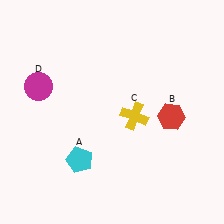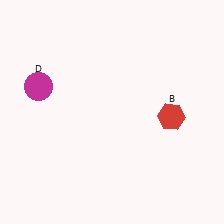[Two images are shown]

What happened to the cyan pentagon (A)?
The cyan pentagon (A) was removed in Image 2. It was in the bottom-left area of Image 1.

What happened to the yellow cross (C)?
The yellow cross (C) was removed in Image 2. It was in the bottom-right area of Image 1.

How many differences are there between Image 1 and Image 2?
There are 2 differences between the two images.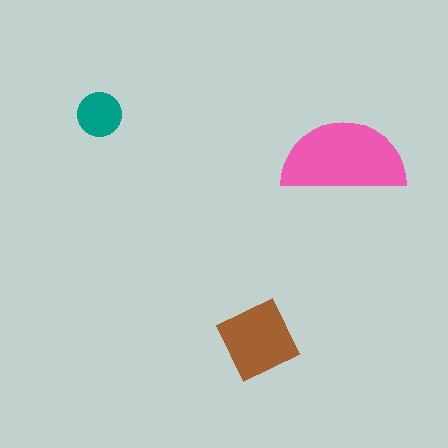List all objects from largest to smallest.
The pink semicircle, the brown diamond, the teal circle.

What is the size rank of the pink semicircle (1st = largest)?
1st.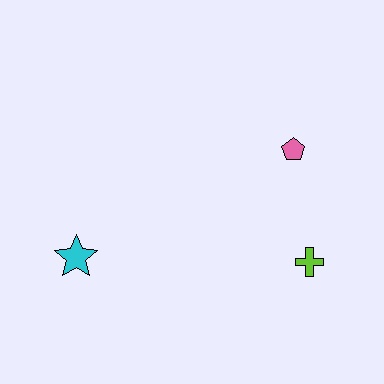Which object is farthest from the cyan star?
The pink pentagon is farthest from the cyan star.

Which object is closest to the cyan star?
The lime cross is closest to the cyan star.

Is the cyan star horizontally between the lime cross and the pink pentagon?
No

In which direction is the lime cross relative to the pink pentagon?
The lime cross is below the pink pentagon.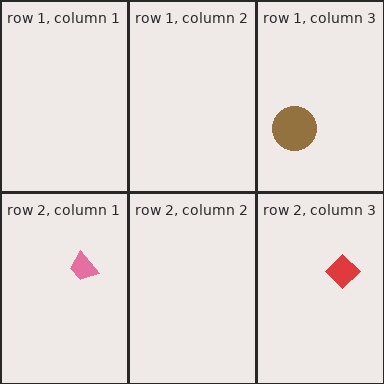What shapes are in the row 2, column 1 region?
The pink trapezoid.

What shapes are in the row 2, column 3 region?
The red diamond.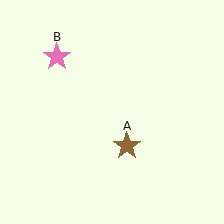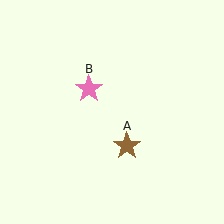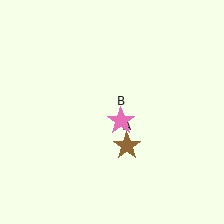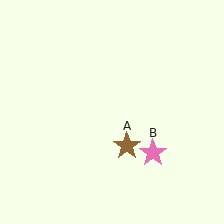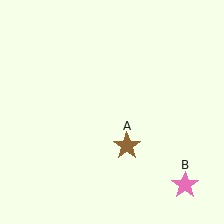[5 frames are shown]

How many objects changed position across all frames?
1 object changed position: pink star (object B).